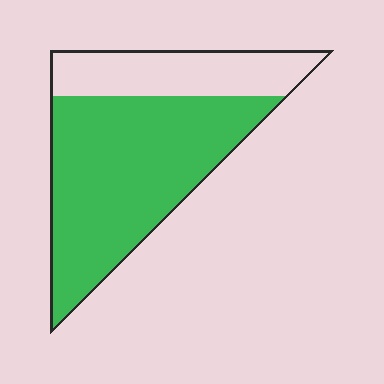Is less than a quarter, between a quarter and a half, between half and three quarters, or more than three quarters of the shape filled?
Between half and three quarters.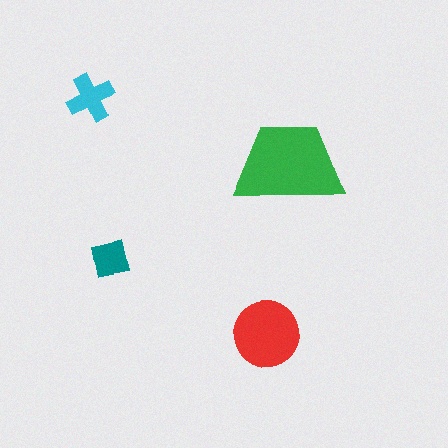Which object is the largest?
The green trapezoid.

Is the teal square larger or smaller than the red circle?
Smaller.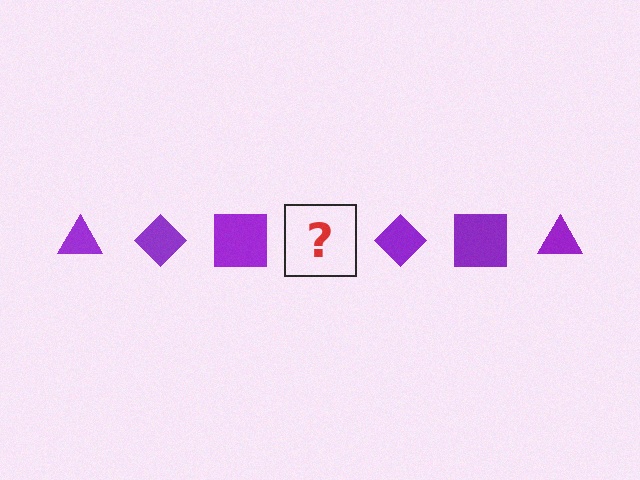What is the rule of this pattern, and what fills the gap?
The rule is that the pattern cycles through triangle, diamond, square shapes in purple. The gap should be filled with a purple triangle.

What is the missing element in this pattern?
The missing element is a purple triangle.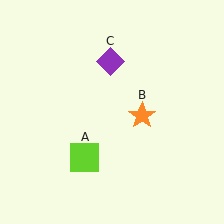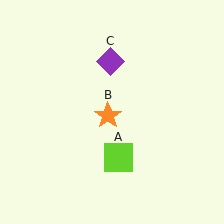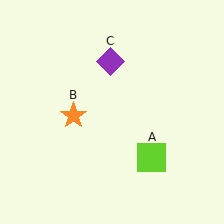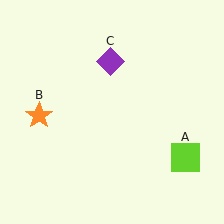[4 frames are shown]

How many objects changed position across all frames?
2 objects changed position: lime square (object A), orange star (object B).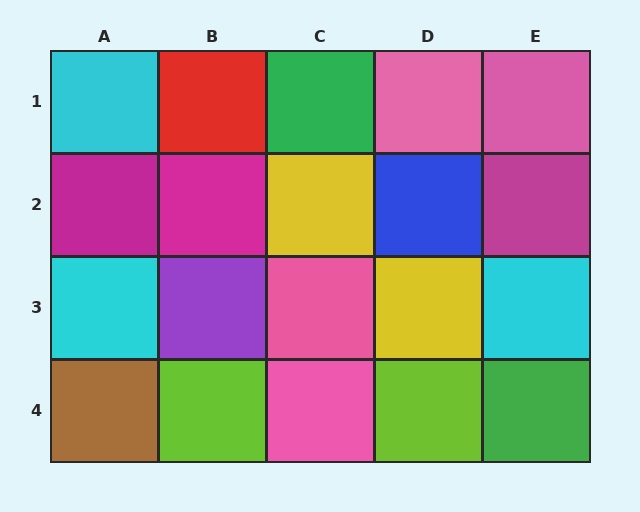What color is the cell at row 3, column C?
Pink.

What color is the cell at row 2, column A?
Magenta.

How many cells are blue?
1 cell is blue.